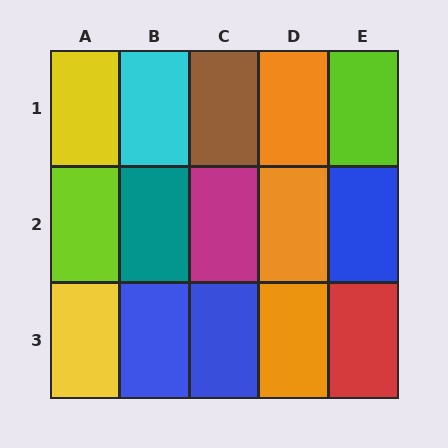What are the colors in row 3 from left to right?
Yellow, blue, blue, orange, red.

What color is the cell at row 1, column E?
Lime.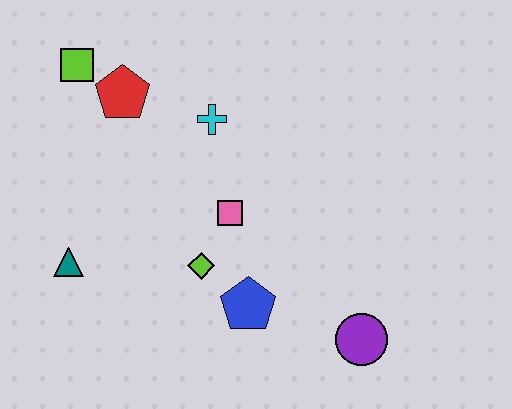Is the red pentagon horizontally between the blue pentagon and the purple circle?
No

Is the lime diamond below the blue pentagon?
No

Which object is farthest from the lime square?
The purple circle is farthest from the lime square.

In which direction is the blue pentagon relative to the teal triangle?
The blue pentagon is to the right of the teal triangle.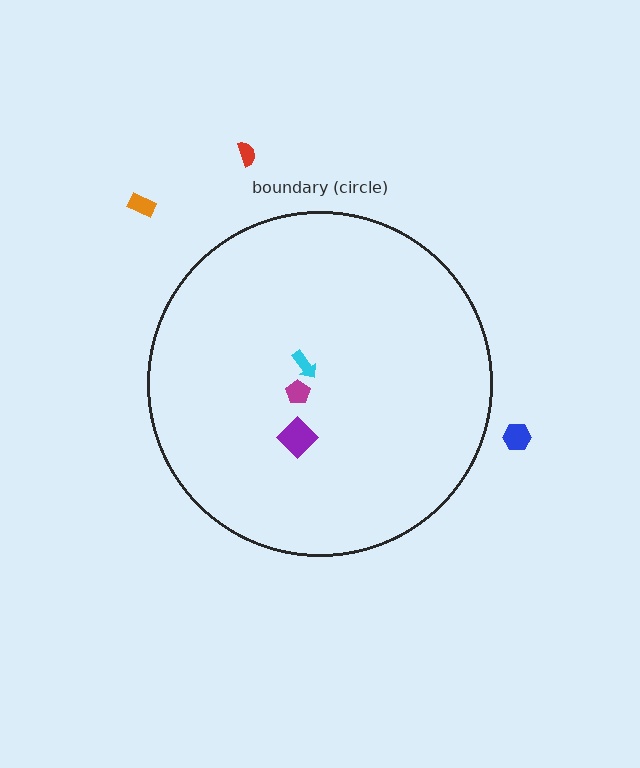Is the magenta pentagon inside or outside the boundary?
Inside.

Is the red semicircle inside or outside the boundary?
Outside.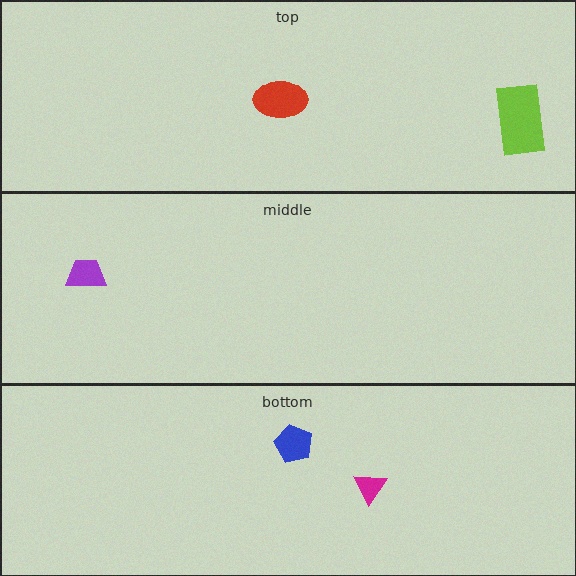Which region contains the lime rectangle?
The top region.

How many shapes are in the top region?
2.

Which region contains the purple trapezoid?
The middle region.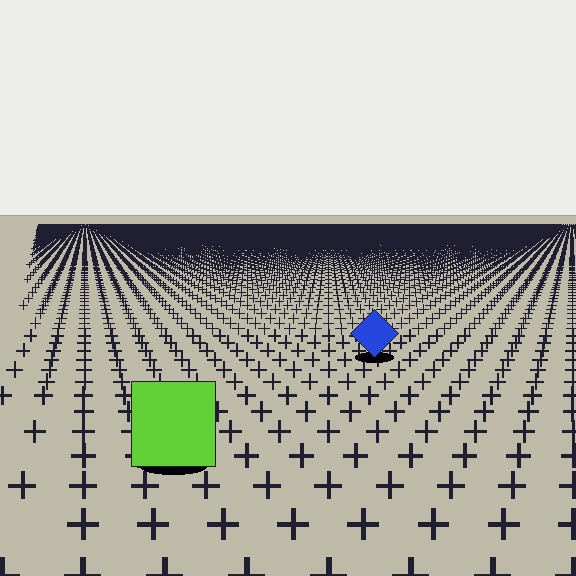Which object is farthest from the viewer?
The blue diamond is farthest from the viewer. It appears smaller and the ground texture around it is denser.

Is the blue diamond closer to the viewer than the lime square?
No. The lime square is closer — you can tell from the texture gradient: the ground texture is coarser near it.